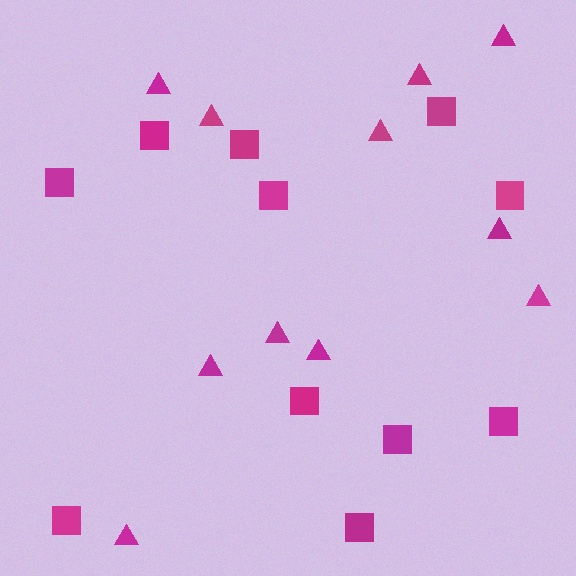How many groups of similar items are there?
There are 2 groups: one group of triangles (11) and one group of squares (11).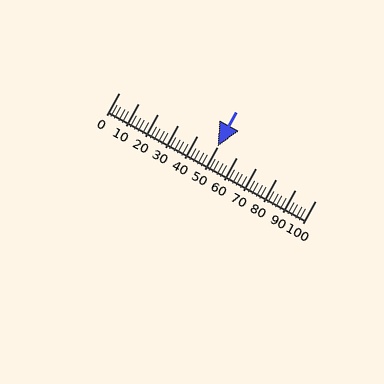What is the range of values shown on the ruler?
The ruler shows values from 0 to 100.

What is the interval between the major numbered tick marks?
The major tick marks are spaced 10 units apart.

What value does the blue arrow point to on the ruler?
The blue arrow points to approximately 50.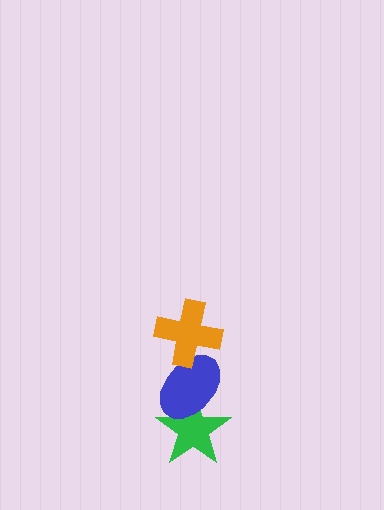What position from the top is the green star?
The green star is 3rd from the top.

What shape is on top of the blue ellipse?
The orange cross is on top of the blue ellipse.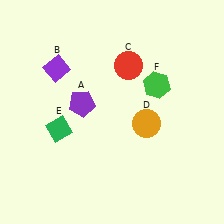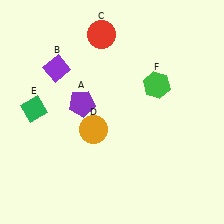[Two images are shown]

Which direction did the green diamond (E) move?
The green diamond (E) moved left.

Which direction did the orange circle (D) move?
The orange circle (D) moved left.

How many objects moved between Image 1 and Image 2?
3 objects moved between the two images.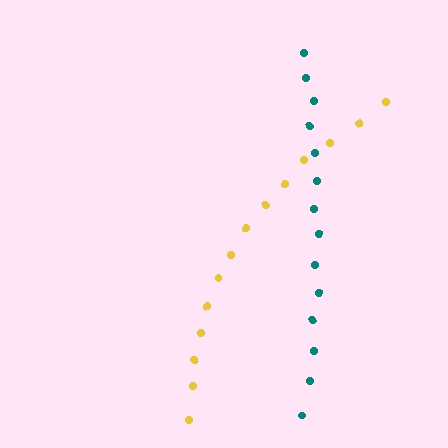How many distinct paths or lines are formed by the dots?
There are 2 distinct paths.